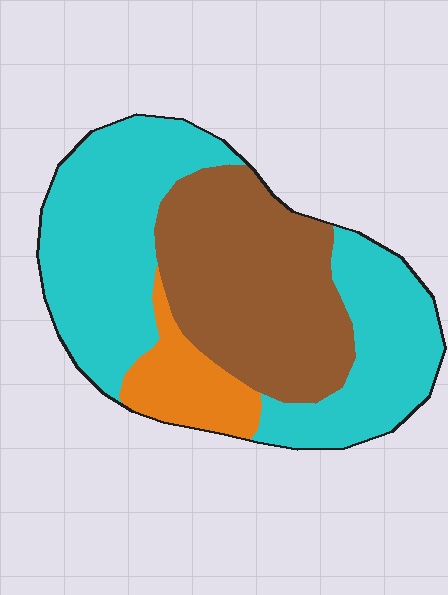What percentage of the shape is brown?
Brown covers 36% of the shape.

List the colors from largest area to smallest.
From largest to smallest: cyan, brown, orange.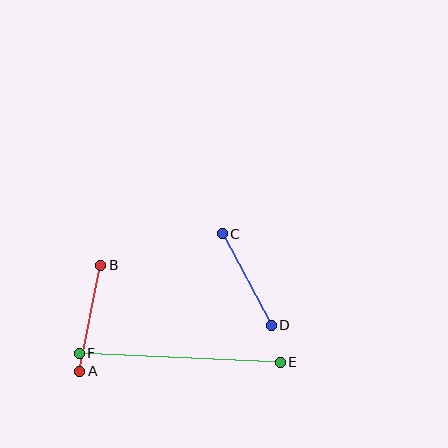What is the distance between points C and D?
The distance is approximately 104 pixels.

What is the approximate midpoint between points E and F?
The midpoint is at approximately (180, 358) pixels.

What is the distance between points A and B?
The distance is approximately 108 pixels.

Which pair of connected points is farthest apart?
Points E and F are farthest apart.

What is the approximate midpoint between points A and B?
The midpoint is at approximately (90, 318) pixels.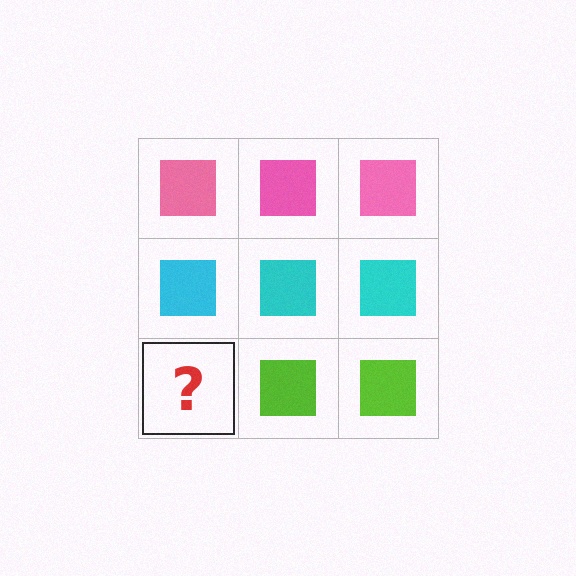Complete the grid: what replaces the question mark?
The question mark should be replaced with a lime square.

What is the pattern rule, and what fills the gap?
The rule is that each row has a consistent color. The gap should be filled with a lime square.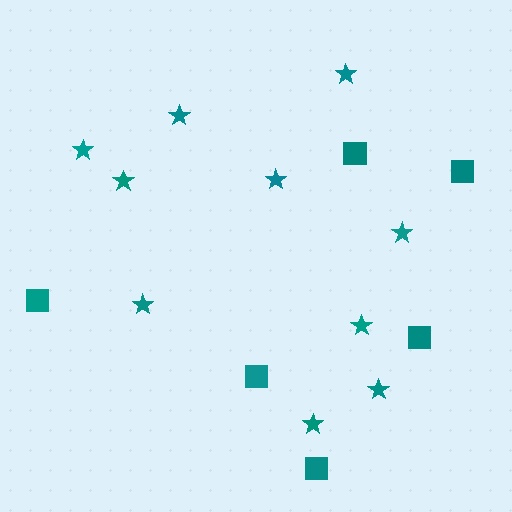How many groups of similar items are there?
There are 2 groups: one group of squares (6) and one group of stars (10).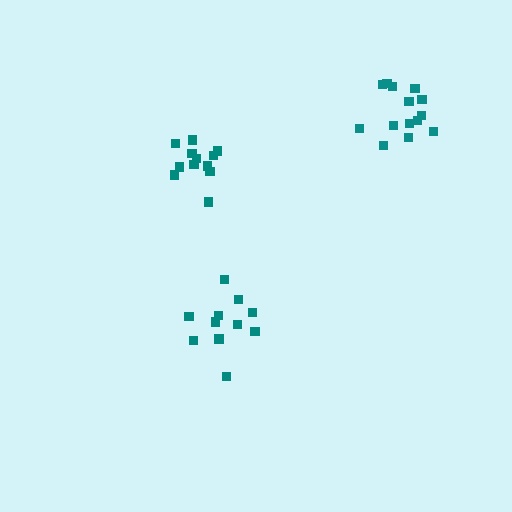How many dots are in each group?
Group 1: 11 dots, Group 2: 14 dots, Group 3: 12 dots (37 total).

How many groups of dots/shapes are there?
There are 3 groups.